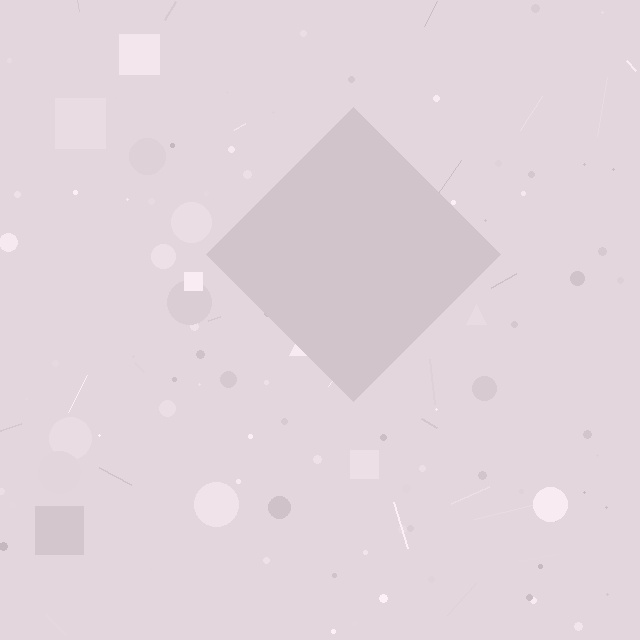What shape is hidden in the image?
A diamond is hidden in the image.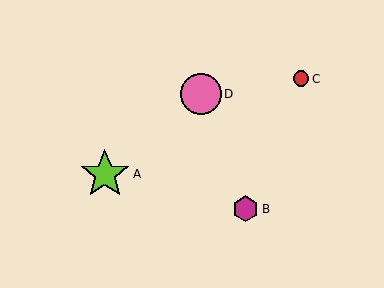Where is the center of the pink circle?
The center of the pink circle is at (201, 94).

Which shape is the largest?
The lime star (labeled A) is the largest.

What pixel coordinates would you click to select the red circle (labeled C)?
Click at (301, 79) to select the red circle C.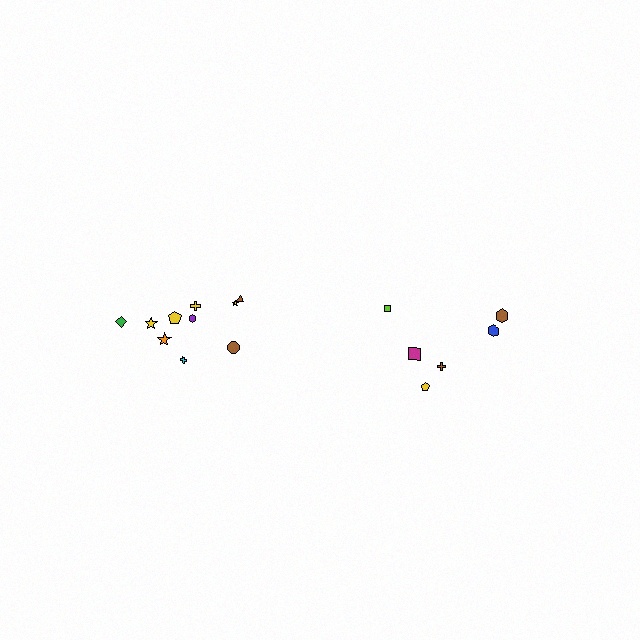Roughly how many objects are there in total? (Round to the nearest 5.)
Roughly 15 objects in total.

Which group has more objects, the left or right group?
The left group.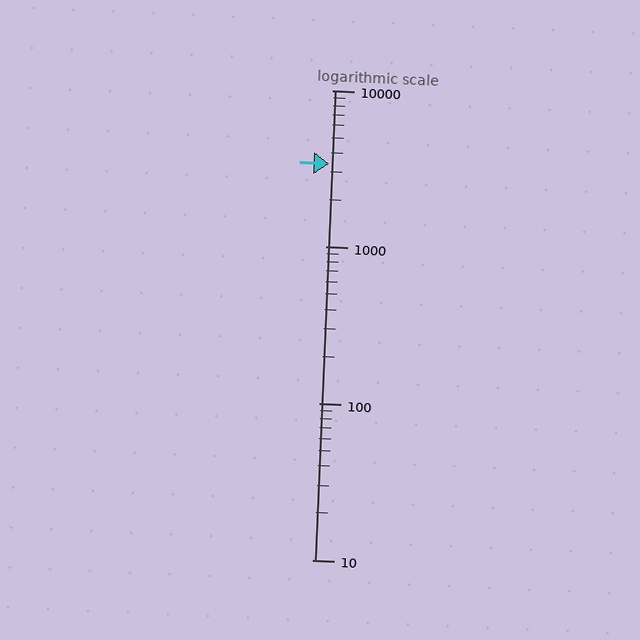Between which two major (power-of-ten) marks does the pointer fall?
The pointer is between 1000 and 10000.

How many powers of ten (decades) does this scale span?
The scale spans 3 decades, from 10 to 10000.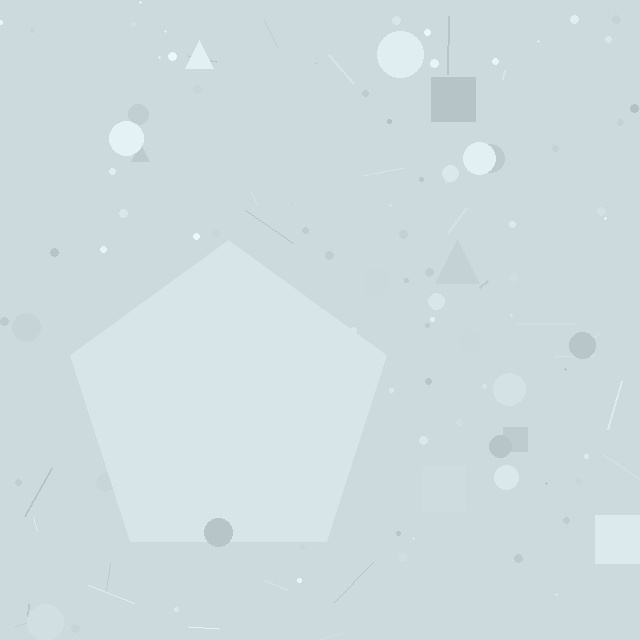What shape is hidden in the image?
A pentagon is hidden in the image.